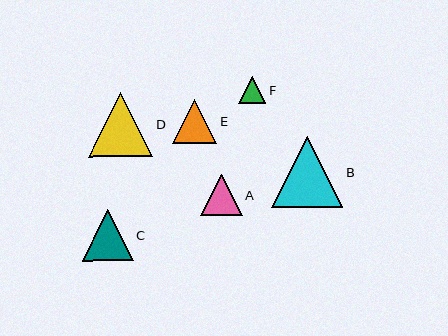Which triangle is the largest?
Triangle B is the largest with a size of approximately 71 pixels.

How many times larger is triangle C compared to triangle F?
Triangle C is approximately 1.8 times the size of triangle F.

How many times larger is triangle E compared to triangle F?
Triangle E is approximately 1.6 times the size of triangle F.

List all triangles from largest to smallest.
From largest to smallest: B, D, C, E, A, F.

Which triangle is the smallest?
Triangle F is the smallest with a size of approximately 27 pixels.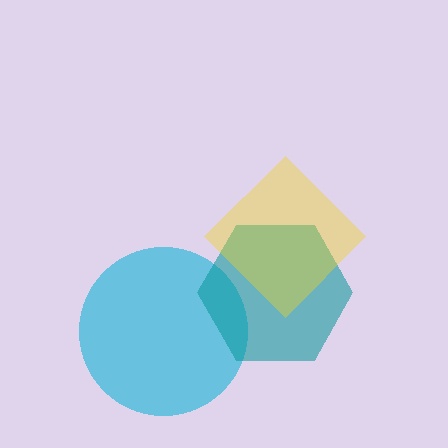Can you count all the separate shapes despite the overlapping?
Yes, there are 3 separate shapes.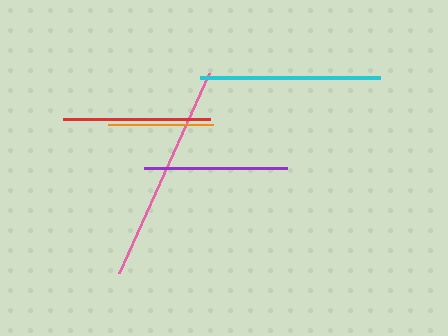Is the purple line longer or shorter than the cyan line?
The cyan line is longer than the purple line.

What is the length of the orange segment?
The orange segment is approximately 105 pixels long.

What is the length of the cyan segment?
The cyan segment is approximately 180 pixels long.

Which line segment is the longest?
The pink line is the longest at approximately 219 pixels.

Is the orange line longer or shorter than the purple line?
The purple line is longer than the orange line.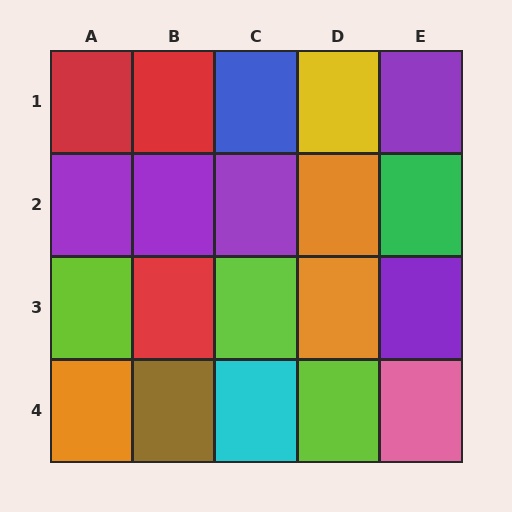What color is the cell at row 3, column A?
Lime.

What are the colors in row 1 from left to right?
Red, red, blue, yellow, purple.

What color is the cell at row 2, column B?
Purple.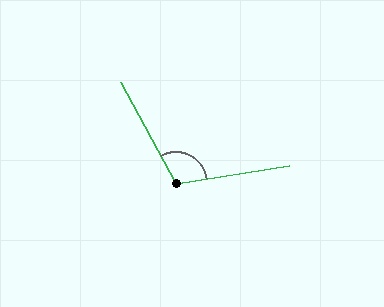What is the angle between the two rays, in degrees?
Approximately 109 degrees.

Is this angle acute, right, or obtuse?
It is obtuse.